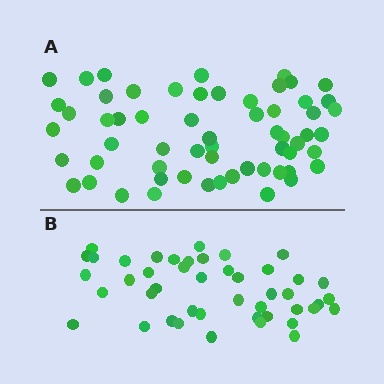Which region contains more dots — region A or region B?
Region A (the top region) has more dots.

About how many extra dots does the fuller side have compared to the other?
Region A has approximately 15 more dots than region B.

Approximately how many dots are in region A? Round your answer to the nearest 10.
About 60 dots.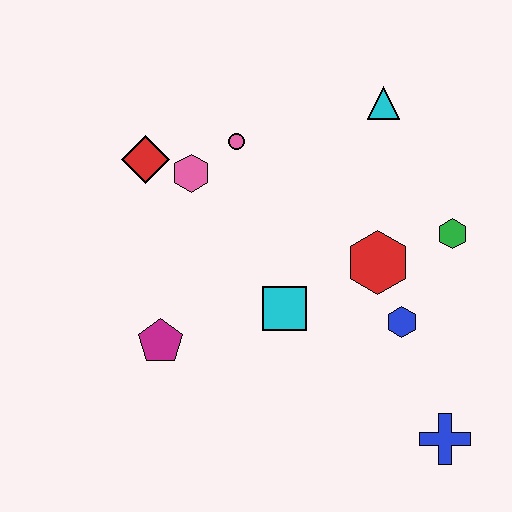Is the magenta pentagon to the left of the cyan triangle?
Yes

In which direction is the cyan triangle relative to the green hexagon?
The cyan triangle is above the green hexagon.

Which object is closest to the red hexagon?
The blue hexagon is closest to the red hexagon.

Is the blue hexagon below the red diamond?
Yes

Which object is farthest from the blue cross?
The red diamond is farthest from the blue cross.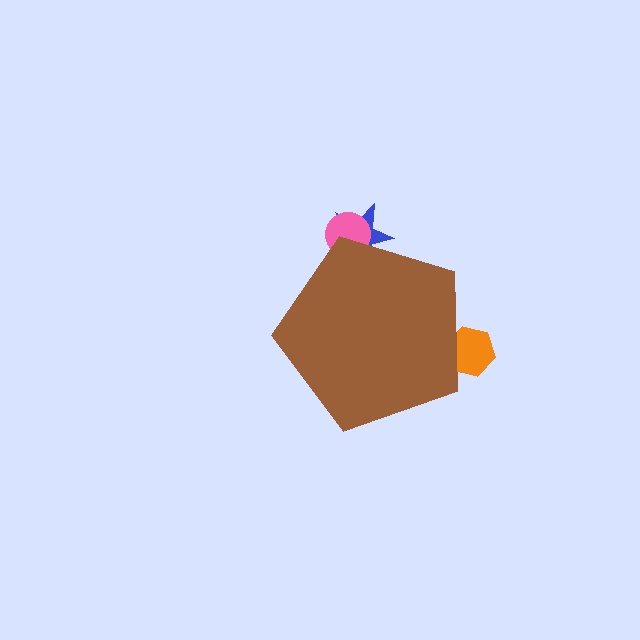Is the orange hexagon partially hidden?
Yes, the orange hexagon is partially hidden behind the brown pentagon.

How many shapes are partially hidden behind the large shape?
3 shapes are partially hidden.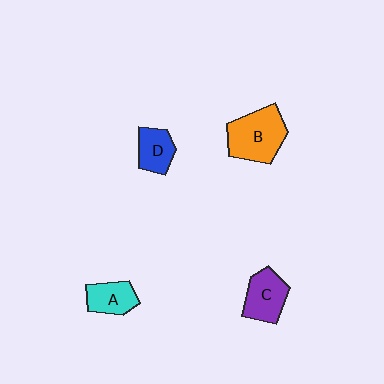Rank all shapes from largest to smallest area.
From largest to smallest: B (orange), C (purple), A (cyan), D (blue).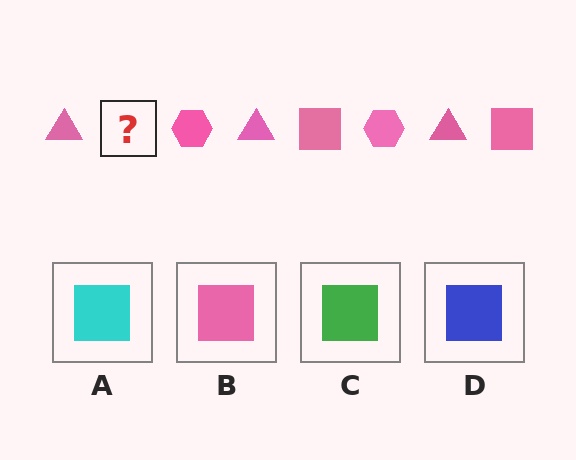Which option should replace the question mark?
Option B.